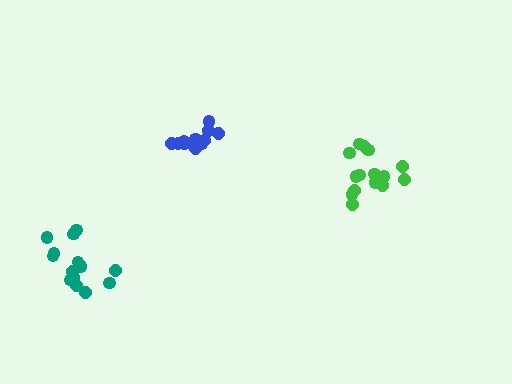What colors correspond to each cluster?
The clusters are colored: blue, green, teal.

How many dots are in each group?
Group 1: 11 dots, Group 2: 15 dots, Group 3: 14 dots (40 total).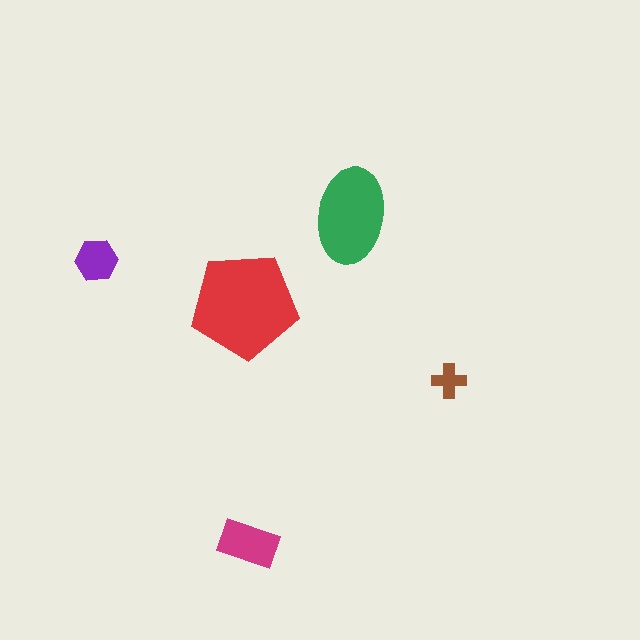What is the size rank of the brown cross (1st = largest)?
5th.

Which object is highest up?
The green ellipse is topmost.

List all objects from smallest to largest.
The brown cross, the purple hexagon, the magenta rectangle, the green ellipse, the red pentagon.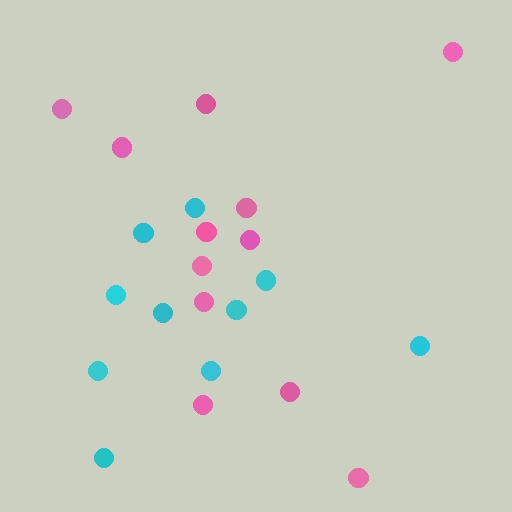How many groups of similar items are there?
There are 2 groups: one group of pink circles (12) and one group of cyan circles (10).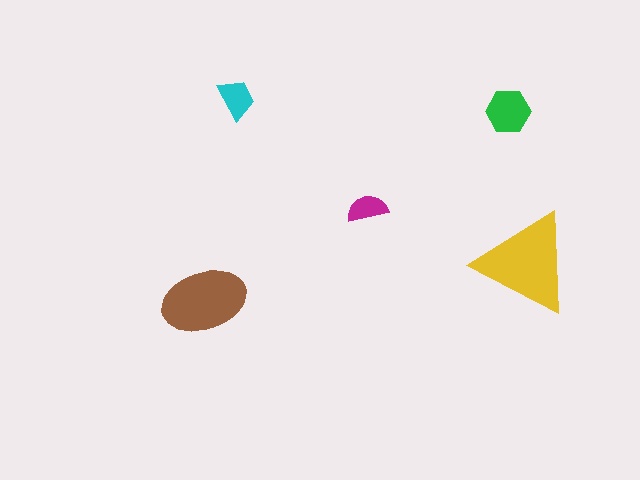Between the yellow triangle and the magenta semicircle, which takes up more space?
The yellow triangle.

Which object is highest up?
The cyan trapezoid is topmost.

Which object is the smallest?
The magenta semicircle.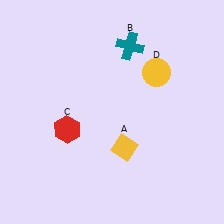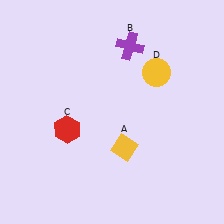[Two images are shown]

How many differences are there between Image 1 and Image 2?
There is 1 difference between the two images.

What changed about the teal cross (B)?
In Image 1, B is teal. In Image 2, it changed to purple.